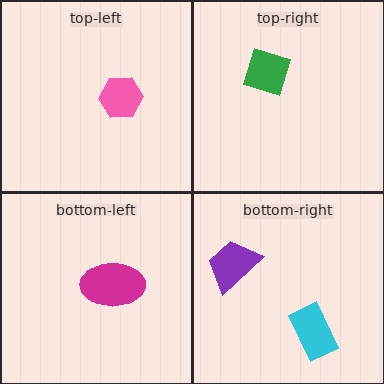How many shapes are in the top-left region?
1.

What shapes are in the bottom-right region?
The purple trapezoid, the cyan rectangle.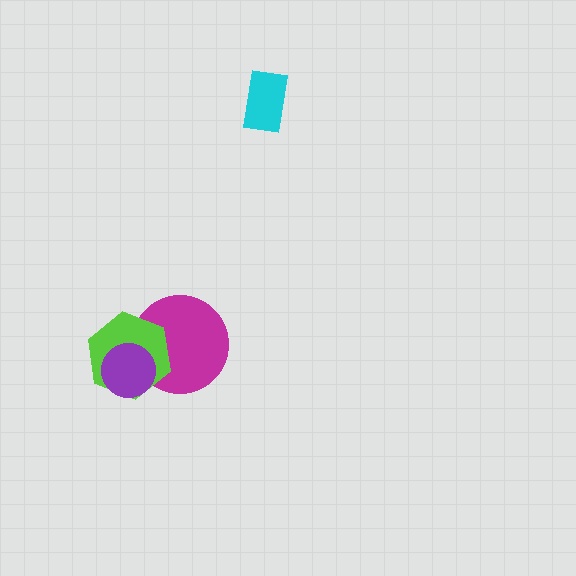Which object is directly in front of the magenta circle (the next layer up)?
The lime hexagon is directly in front of the magenta circle.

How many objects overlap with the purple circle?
2 objects overlap with the purple circle.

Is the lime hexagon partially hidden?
Yes, it is partially covered by another shape.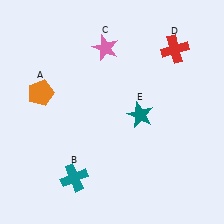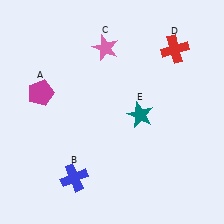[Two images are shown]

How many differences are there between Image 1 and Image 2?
There are 2 differences between the two images.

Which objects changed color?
A changed from orange to magenta. B changed from teal to blue.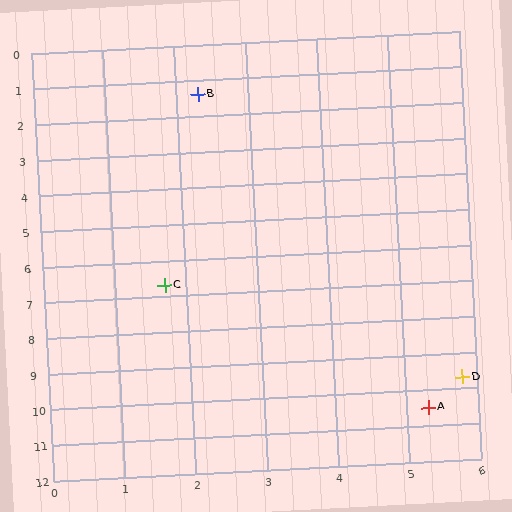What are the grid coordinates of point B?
Point B is at approximately (2.3, 1.4).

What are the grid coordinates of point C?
Point C is at approximately (1.7, 6.7).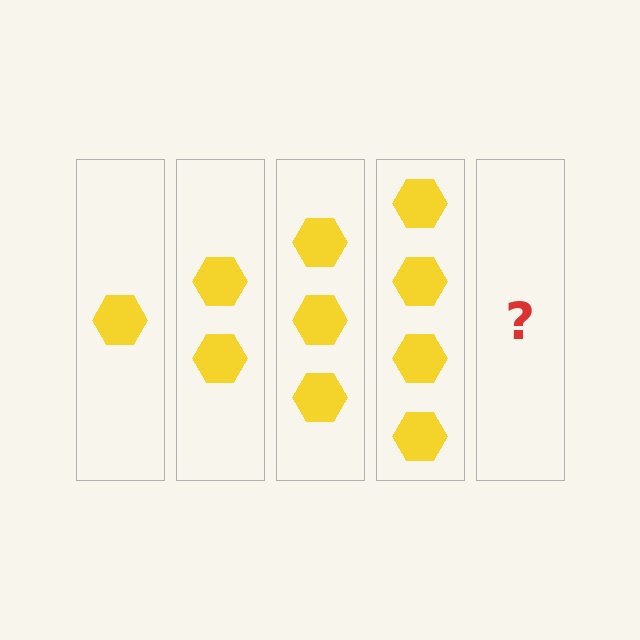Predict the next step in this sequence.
The next step is 5 hexagons.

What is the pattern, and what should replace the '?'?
The pattern is that each step adds one more hexagon. The '?' should be 5 hexagons.